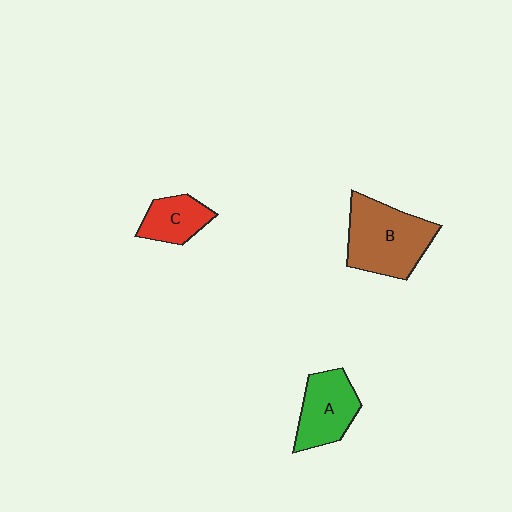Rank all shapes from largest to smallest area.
From largest to smallest: B (brown), A (green), C (red).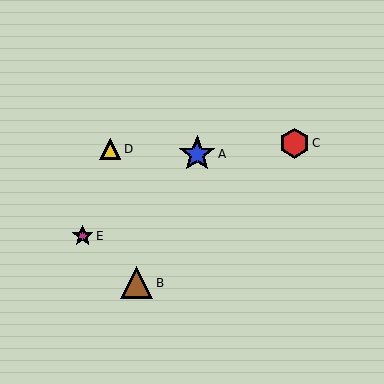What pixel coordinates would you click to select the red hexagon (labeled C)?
Click at (294, 143) to select the red hexagon C.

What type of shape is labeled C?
Shape C is a red hexagon.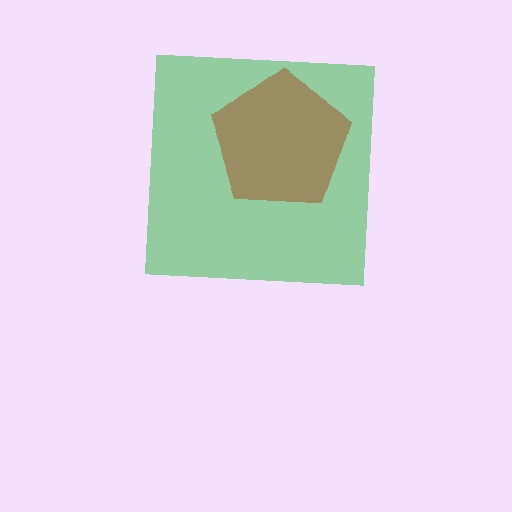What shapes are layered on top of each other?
The layered shapes are: a green square, a brown pentagon.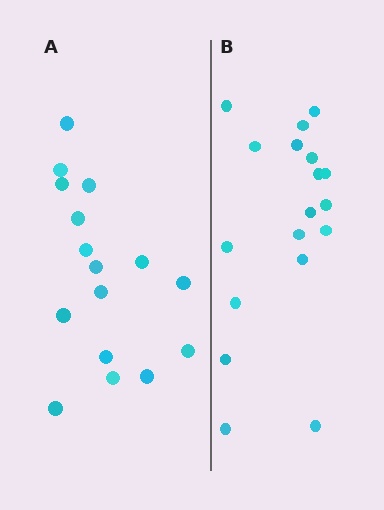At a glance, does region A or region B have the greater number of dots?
Region B (the right region) has more dots.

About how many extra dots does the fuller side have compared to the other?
Region B has just a few more — roughly 2 or 3 more dots than region A.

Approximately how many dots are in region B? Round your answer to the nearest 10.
About 20 dots. (The exact count is 18, which rounds to 20.)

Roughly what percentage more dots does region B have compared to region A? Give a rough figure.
About 10% more.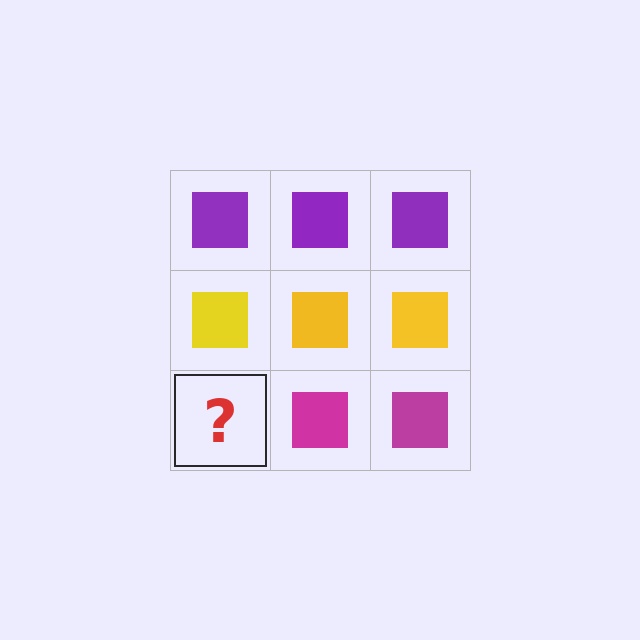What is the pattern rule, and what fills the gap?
The rule is that each row has a consistent color. The gap should be filled with a magenta square.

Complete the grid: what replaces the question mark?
The question mark should be replaced with a magenta square.